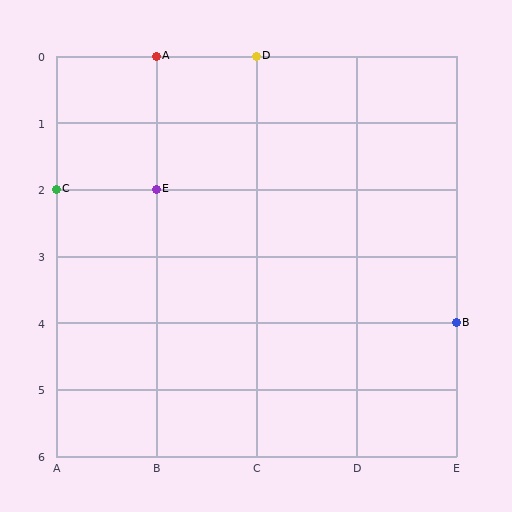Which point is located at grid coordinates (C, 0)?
Point D is at (C, 0).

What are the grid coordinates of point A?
Point A is at grid coordinates (B, 0).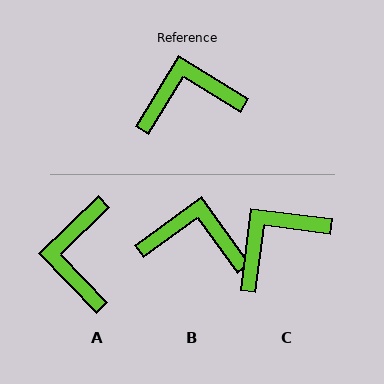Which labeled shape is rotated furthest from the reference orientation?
A, about 76 degrees away.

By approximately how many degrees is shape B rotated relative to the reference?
Approximately 23 degrees clockwise.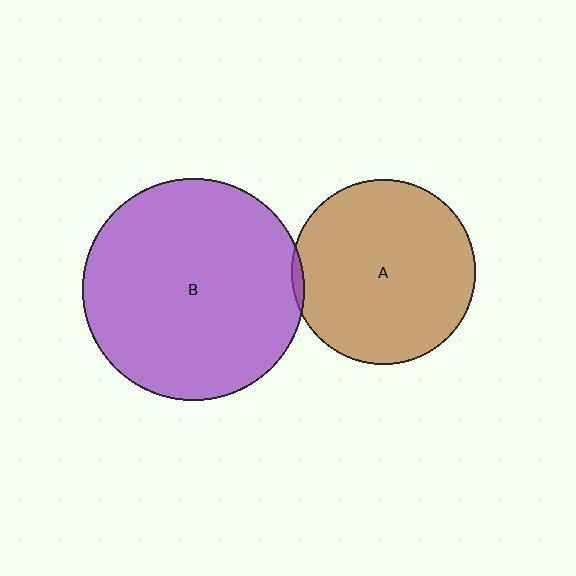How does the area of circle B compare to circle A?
Approximately 1.5 times.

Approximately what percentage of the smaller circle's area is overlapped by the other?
Approximately 5%.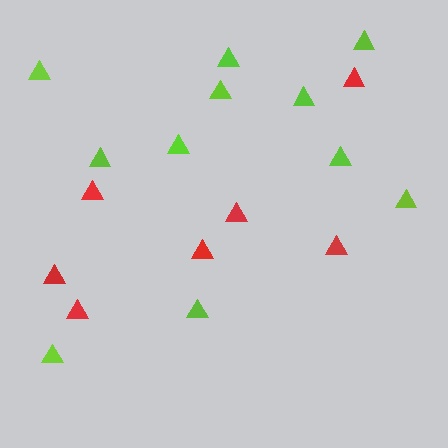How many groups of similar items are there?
There are 2 groups: one group of red triangles (7) and one group of lime triangles (11).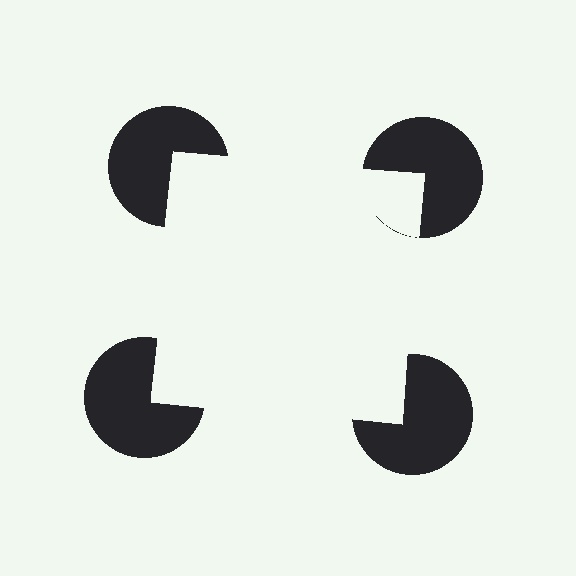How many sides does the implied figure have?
4 sides.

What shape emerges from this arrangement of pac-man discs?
An illusory square — its edges are inferred from the aligned wedge cuts in the pac-man discs, not physically drawn.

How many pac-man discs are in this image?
There are 4 — one at each vertex of the illusory square.